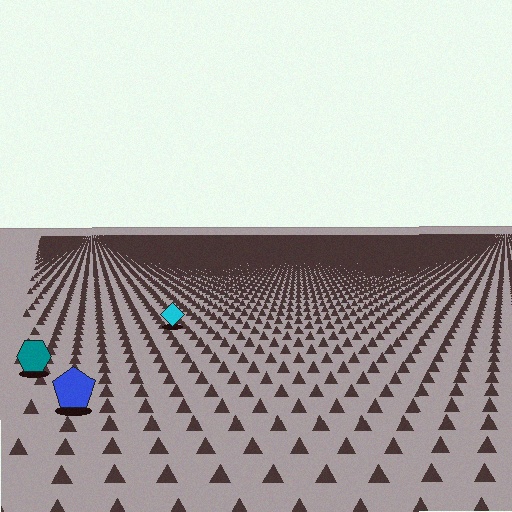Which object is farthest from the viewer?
The cyan diamond is farthest from the viewer. It appears smaller and the ground texture around it is denser.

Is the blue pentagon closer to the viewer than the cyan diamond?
Yes. The blue pentagon is closer — you can tell from the texture gradient: the ground texture is coarser near it.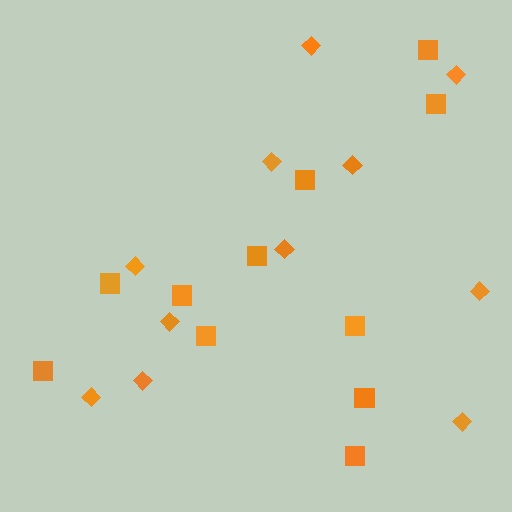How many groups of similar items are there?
There are 2 groups: one group of diamonds (11) and one group of squares (11).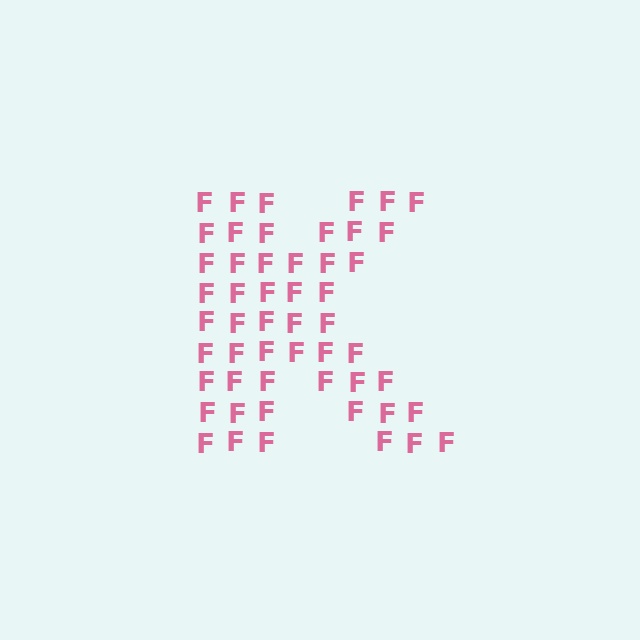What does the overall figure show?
The overall figure shows the letter K.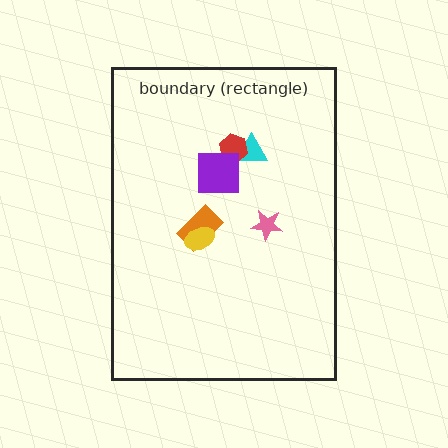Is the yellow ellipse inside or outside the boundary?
Inside.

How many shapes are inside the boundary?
6 inside, 0 outside.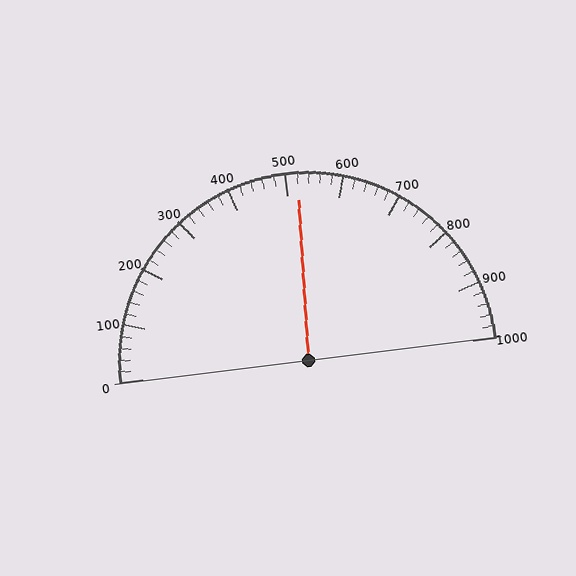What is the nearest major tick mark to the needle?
The nearest major tick mark is 500.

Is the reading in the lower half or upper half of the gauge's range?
The reading is in the upper half of the range (0 to 1000).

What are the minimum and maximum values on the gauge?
The gauge ranges from 0 to 1000.